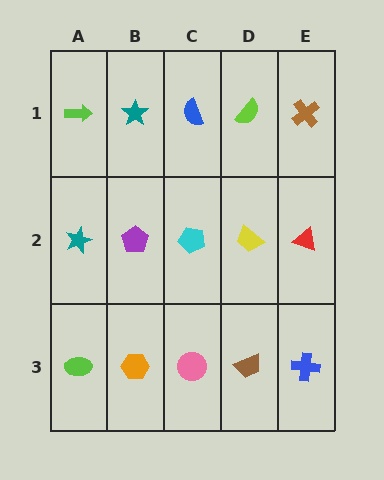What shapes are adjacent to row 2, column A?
A lime arrow (row 1, column A), a lime ellipse (row 3, column A), a purple pentagon (row 2, column B).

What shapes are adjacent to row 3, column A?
A teal star (row 2, column A), an orange hexagon (row 3, column B).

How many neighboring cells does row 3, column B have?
3.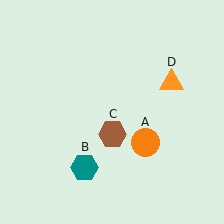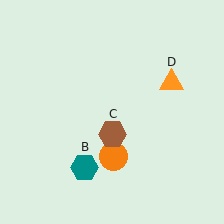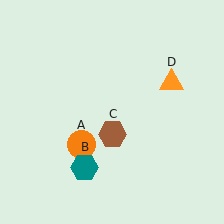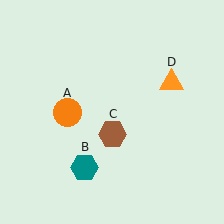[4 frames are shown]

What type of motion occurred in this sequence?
The orange circle (object A) rotated clockwise around the center of the scene.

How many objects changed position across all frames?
1 object changed position: orange circle (object A).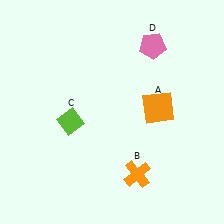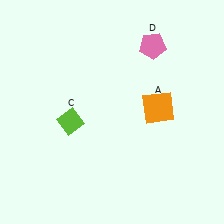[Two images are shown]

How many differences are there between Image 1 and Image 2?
There is 1 difference between the two images.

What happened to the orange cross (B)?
The orange cross (B) was removed in Image 2. It was in the bottom-right area of Image 1.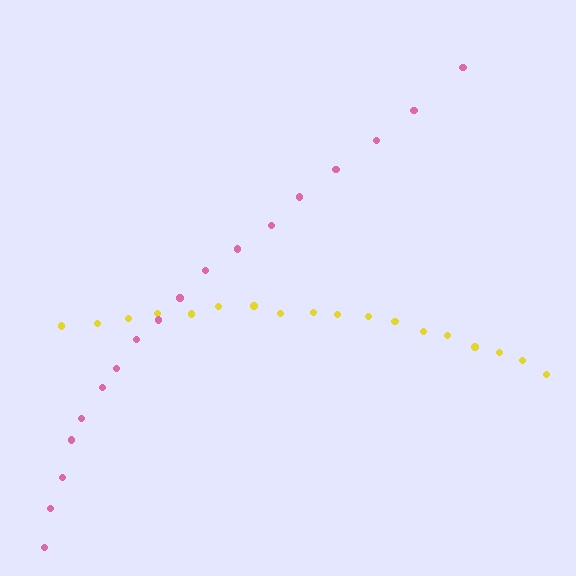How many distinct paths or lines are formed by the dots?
There are 2 distinct paths.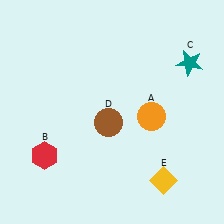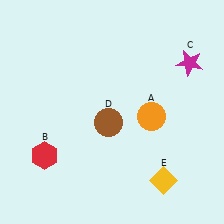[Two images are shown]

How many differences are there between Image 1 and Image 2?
There is 1 difference between the two images.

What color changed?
The star (C) changed from teal in Image 1 to magenta in Image 2.